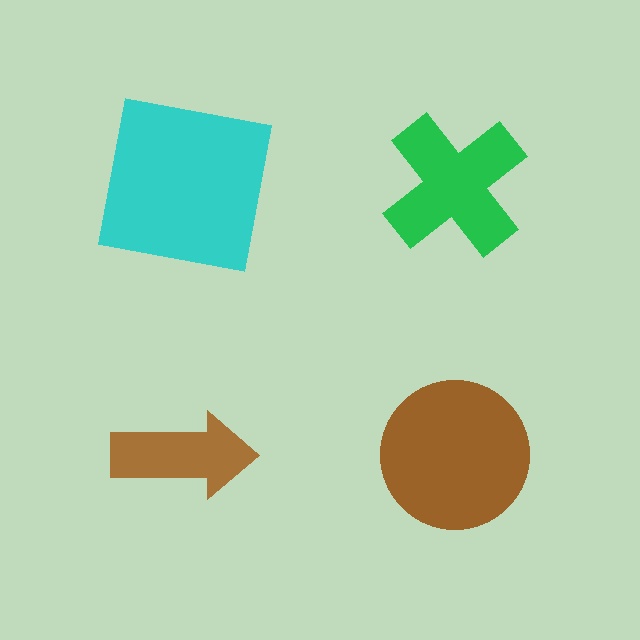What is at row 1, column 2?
A green cross.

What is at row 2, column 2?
A brown circle.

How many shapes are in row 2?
2 shapes.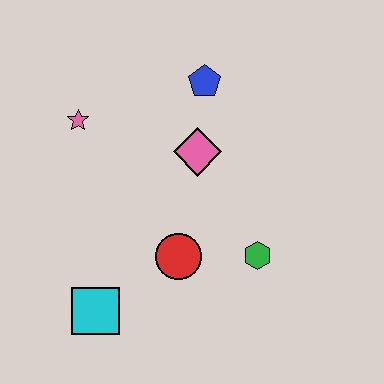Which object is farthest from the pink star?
The green hexagon is farthest from the pink star.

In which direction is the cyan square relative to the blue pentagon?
The cyan square is below the blue pentagon.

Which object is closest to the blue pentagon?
The pink diamond is closest to the blue pentagon.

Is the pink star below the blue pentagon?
Yes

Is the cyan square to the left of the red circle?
Yes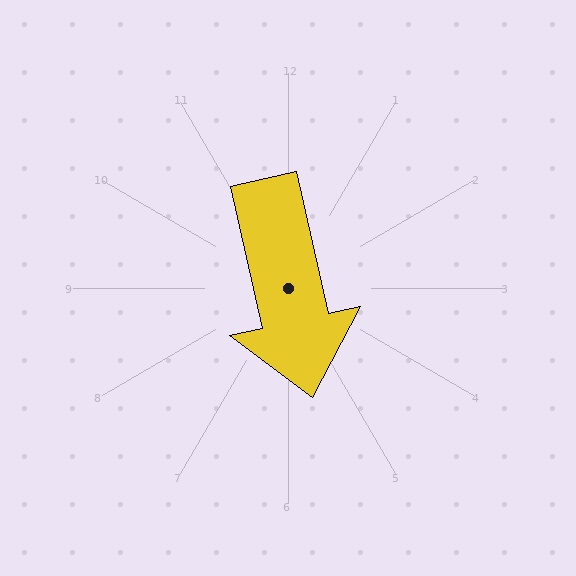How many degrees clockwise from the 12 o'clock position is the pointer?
Approximately 167 degrees.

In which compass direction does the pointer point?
South.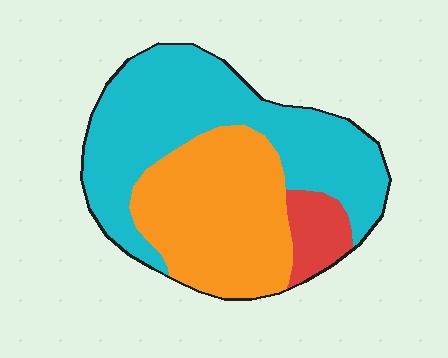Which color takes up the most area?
Cyan, at roughly 55%.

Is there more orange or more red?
Orange.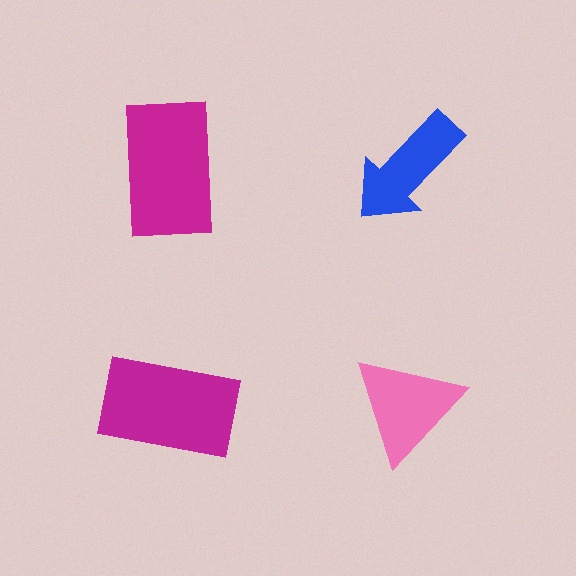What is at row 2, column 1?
A magenta rectangle.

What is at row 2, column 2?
A pink triangle.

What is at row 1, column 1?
A magenta rectangle.